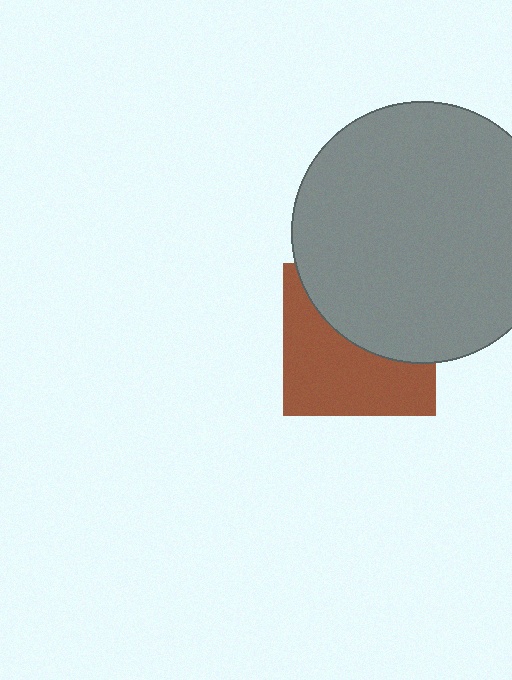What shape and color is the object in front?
The object in front is a gray circle.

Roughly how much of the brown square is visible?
About half of it is visible (roughly 53%).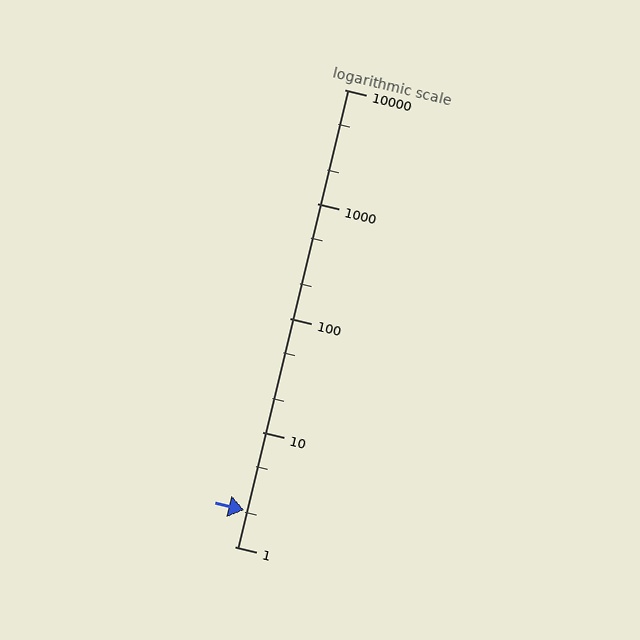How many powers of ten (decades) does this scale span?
The scale spans 4 decades, from 1 to 10000.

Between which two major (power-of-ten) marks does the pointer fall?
The pointer is between 1 and 10.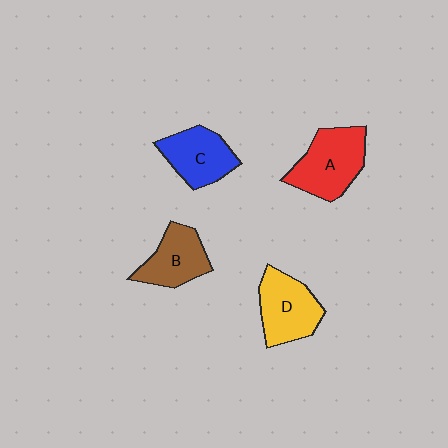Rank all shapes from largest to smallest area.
From largest to smallest: A (red), D (yellow), C (blue), B (brown).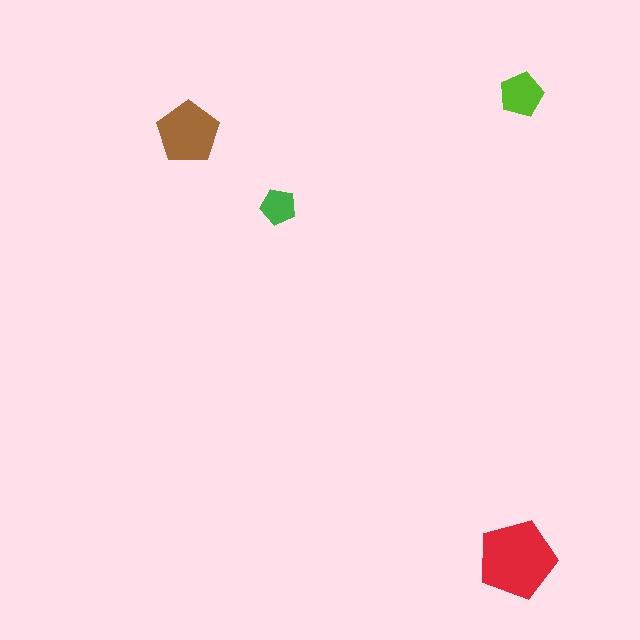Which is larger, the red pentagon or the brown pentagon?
The red one.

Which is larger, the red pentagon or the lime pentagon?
The red one.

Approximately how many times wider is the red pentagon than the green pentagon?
About 2 times wider.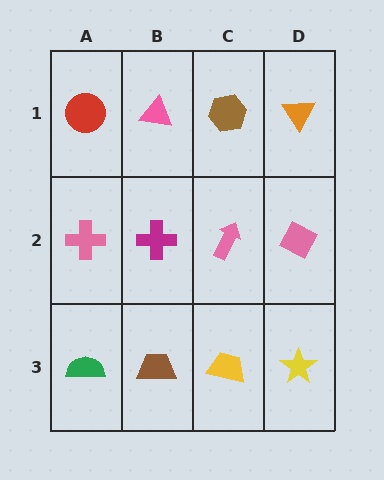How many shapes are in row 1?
4 shapes.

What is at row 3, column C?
A yellow trapezoid.